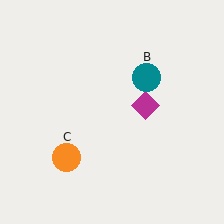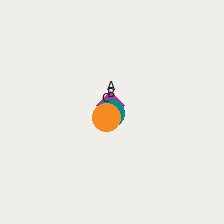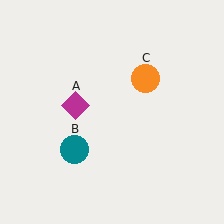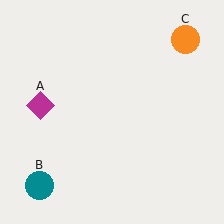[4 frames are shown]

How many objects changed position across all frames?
3 objects changed position: magenta diamond (object A), teal circle (object B), orange circle (object C).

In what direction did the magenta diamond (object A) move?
The magenta diamond (object A) moved left.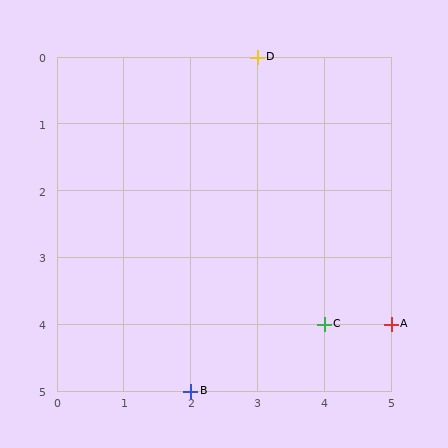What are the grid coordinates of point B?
Point B is at grid coordinates (2, 5).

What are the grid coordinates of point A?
Point A is at grid coordinates (5, 4).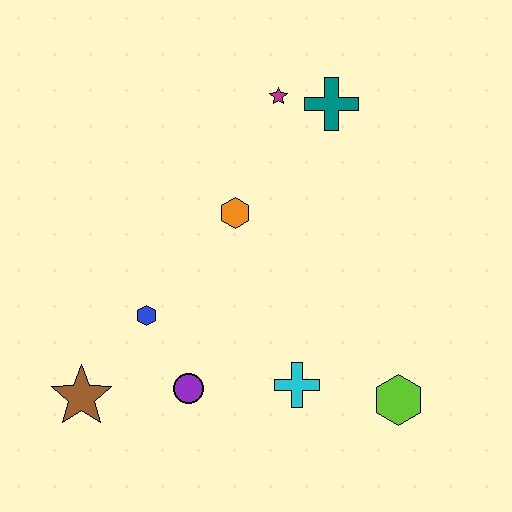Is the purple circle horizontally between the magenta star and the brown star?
Yes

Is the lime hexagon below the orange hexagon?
Yes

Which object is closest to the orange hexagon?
The magenta star is closest to the orange hexagon.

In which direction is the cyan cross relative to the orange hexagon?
The cyan cross is below the orange hexagon.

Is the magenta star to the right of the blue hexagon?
Yes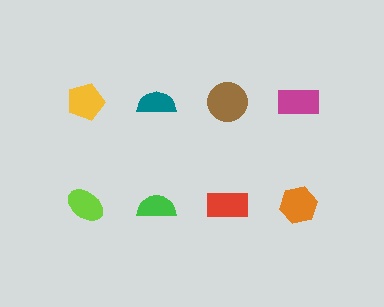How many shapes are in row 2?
4 shapes.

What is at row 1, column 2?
A teal semicircle.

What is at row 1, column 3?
A brown circle.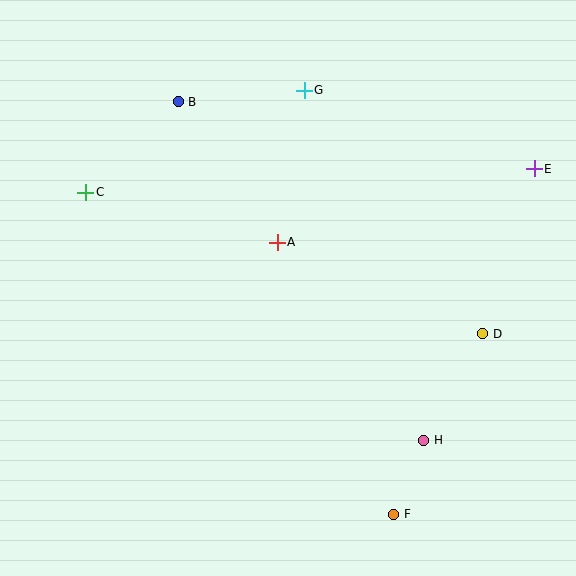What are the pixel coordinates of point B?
Point B is at (178, 102).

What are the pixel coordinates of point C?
Point C is at (86, 192).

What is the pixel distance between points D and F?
The distance between D and F is 201 pixels.